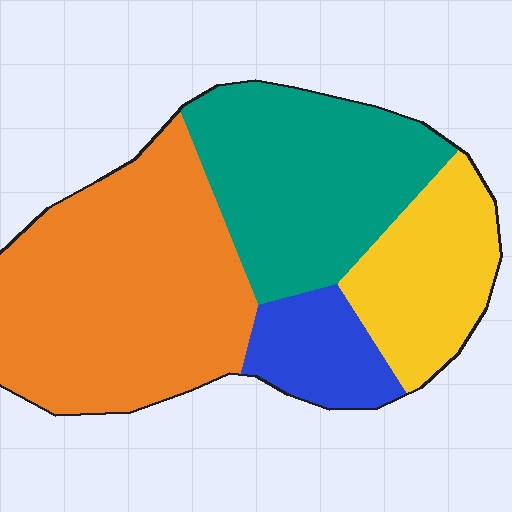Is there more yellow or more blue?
Yellow.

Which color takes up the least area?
Blue, at roughly 10%.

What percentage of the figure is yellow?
Yellow takes up about one sixth (1/6) of the figure.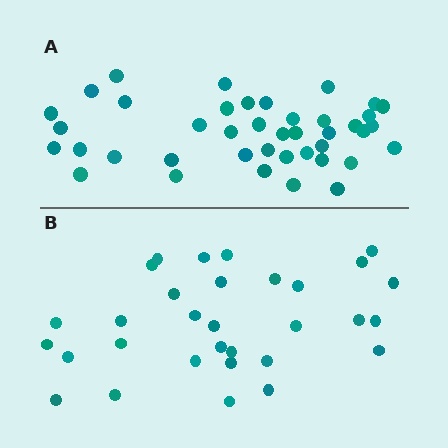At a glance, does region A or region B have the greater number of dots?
Region A (the top region) has more dots.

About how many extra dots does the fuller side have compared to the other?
Region A has roughly 10 or so more dots than region B.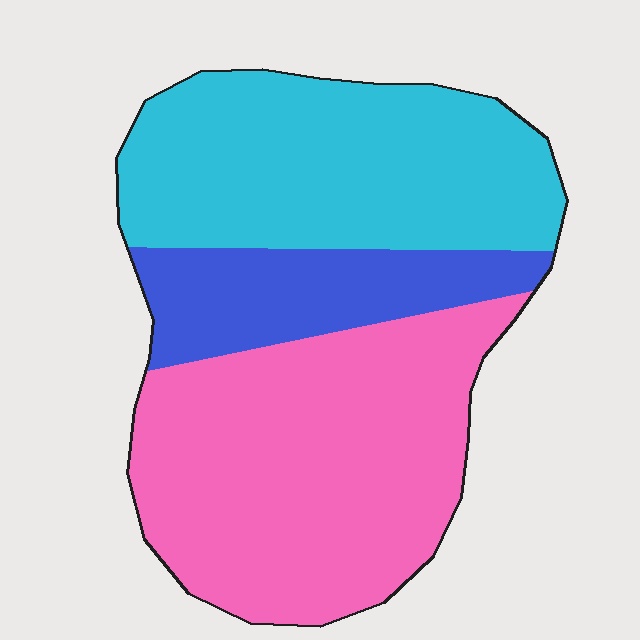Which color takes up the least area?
Blue, at roughly 15%.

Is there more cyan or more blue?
Cyan.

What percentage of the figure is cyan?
Cyan covers 37% of the figure.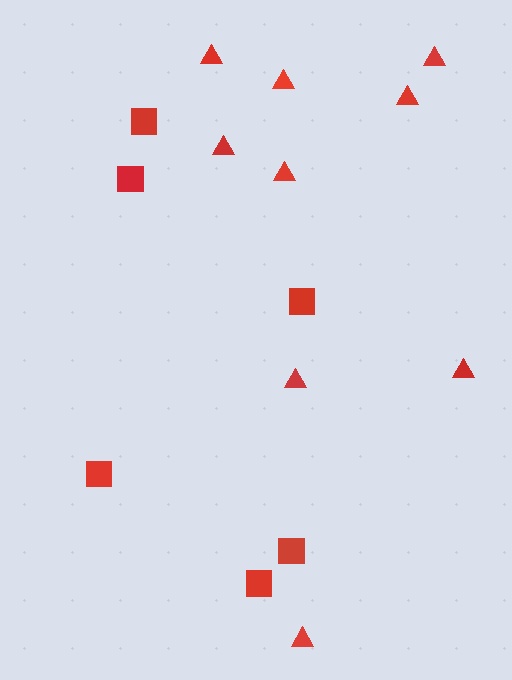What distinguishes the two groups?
There are 2 groups: one group of squares (6) and one group of triangles (9).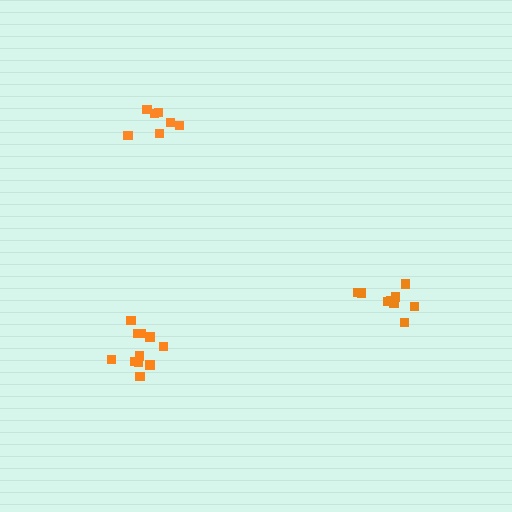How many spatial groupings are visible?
There are 3 spatial groupings.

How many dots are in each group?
Group 1: 10 dots, Group 2: 11 dots, Group 3: 7 dots (28 total).